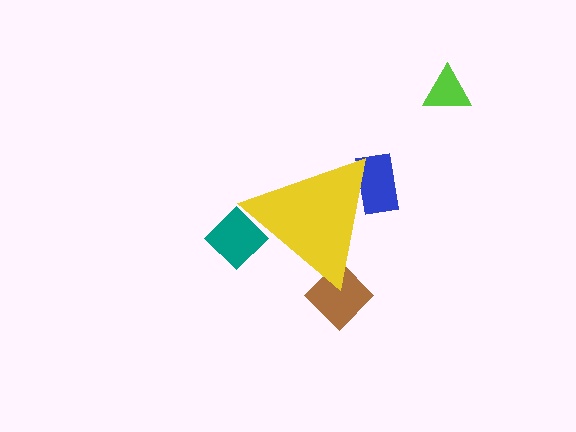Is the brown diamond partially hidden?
Yes, the brown diamond is partially hidden behind the yellow triangle.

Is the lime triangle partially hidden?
No, the lime triangle is fully visible.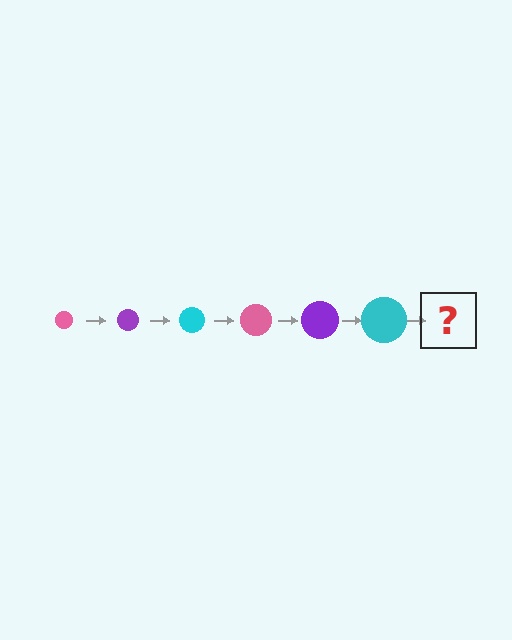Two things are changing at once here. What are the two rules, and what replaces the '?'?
The two rules are that the circle grows larger each step and the color cycles through pink, purple, and cyan. The '?' should be a pink circle, larger than the previous one.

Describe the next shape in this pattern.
It should be a pink circle, larger than the previous one.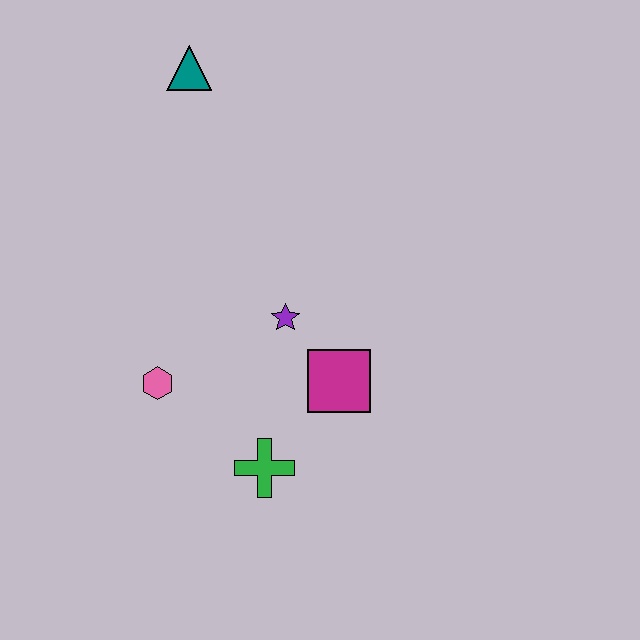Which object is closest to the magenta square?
The purple star is closest to the magenta square.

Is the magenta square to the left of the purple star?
No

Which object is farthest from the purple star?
The teal triangle is farthest from the purple star.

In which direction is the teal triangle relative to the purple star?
The teal triangle is above the purple star.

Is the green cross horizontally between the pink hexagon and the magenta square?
Yes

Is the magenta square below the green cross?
No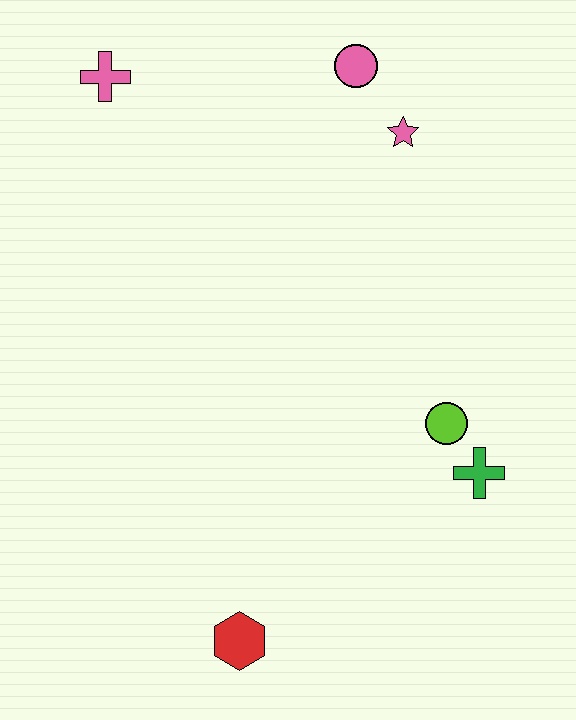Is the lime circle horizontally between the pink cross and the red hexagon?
No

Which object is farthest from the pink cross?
The red hexagon is farthest from the pink cross.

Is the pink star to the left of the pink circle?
No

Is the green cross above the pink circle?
No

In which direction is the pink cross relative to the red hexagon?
The pink cross is above the red hexagon.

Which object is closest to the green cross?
The lime circle is closest to the green cross.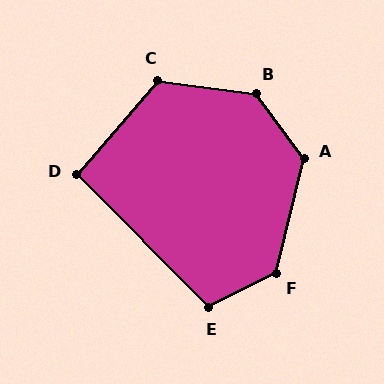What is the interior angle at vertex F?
Approximately 131 degrees (obtuse).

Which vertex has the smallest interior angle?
D, at approximately 94 degrees.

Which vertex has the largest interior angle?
B, at approximately 135 degrees.